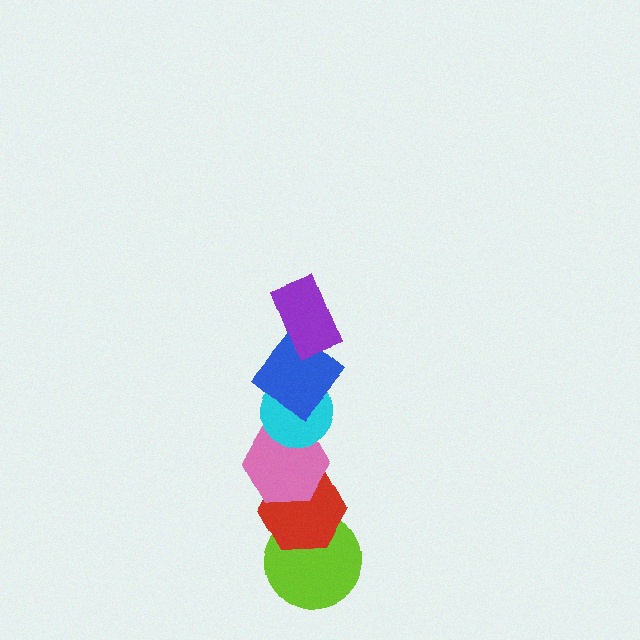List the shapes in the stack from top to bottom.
From top to bottom: the purple rectangle, the blue diamond, the cyan circle, the pink hexagon, the red hexagon, the lime circle.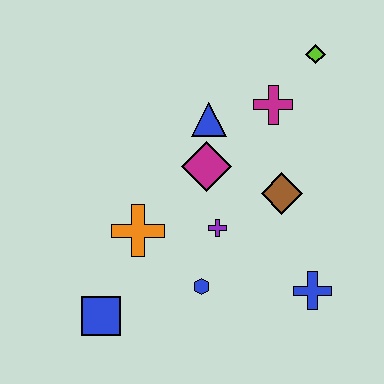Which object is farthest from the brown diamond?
The blue square is farthest from the brown diamond.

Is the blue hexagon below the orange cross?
Yes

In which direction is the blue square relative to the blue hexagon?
The blue square is to the left of the blue hexagon.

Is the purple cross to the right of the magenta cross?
No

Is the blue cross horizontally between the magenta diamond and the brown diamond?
No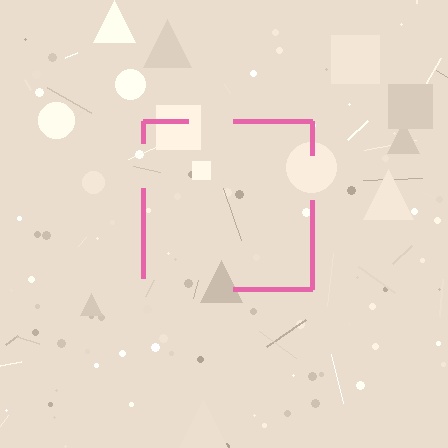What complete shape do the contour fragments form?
The contour fragments form a square.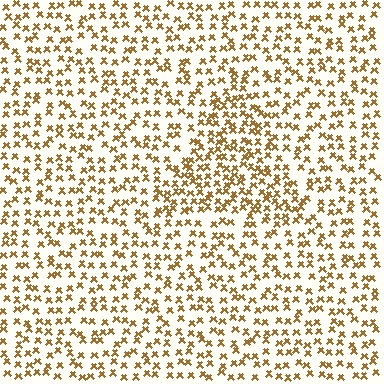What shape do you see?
I see a triangle.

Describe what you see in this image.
The image contains small brown elements arranged at two different densities. A triangle-shaped region is visible where the elements are more densely packed than the surrounding area.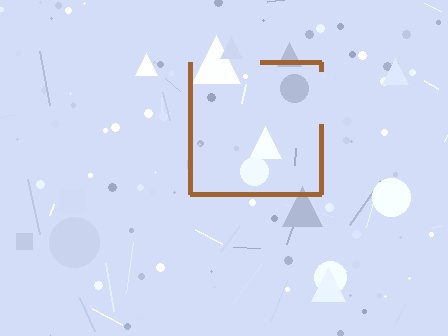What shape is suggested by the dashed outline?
The dashed outline suggests a square.